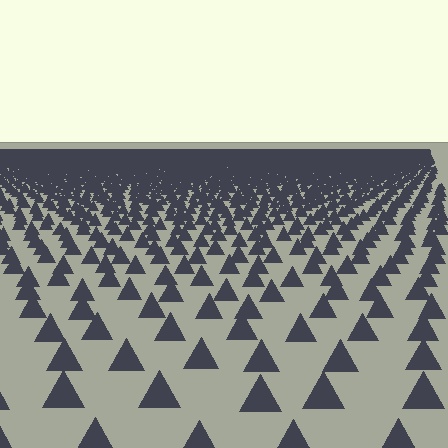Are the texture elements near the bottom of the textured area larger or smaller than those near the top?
Larger. Near the bottom, elements are closer to the viewer and appear at a bigger on-screen size.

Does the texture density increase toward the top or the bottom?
Density increases toward the top.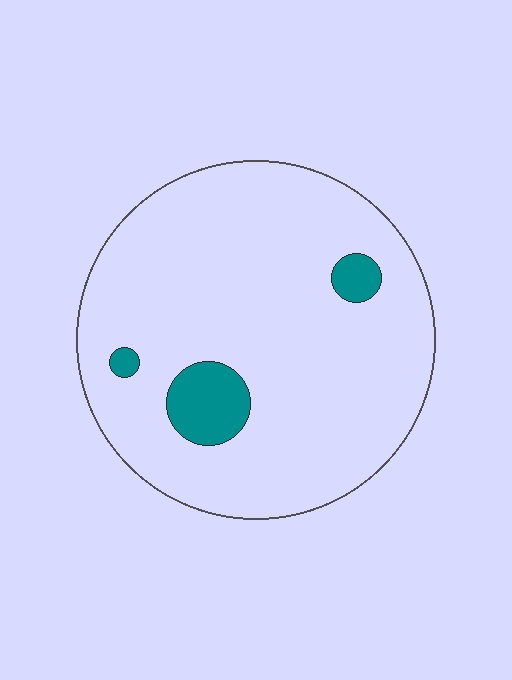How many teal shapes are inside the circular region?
3.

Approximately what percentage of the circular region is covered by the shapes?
Approximately 10%.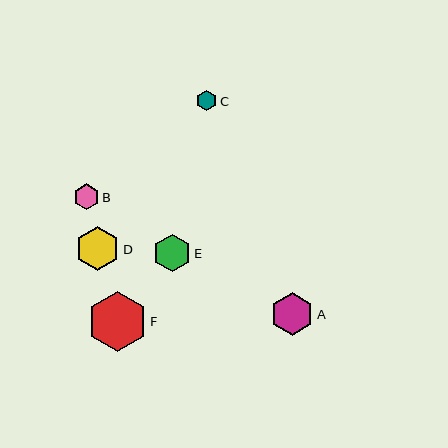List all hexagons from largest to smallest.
From largest to smallest: F, D, A, E, B, C.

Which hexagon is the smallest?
Hexagon C is the smallest with a size of approximately 20 pixels.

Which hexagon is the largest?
Hexagon F is the largest with a size of approximately 60 pixels.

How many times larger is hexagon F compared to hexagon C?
Hexagon F is approximately 3.0 times the size of hexagon C.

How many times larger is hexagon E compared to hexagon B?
Hexagon E is approximately 1.5 times the size of hexagon B.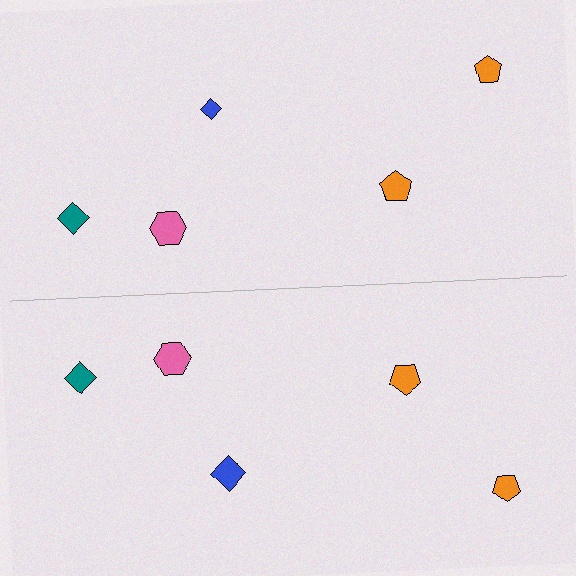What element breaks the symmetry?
The blue diamond on the bottom side has a different size than its mirror counterpart.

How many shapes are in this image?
There are 10 shapes in this image.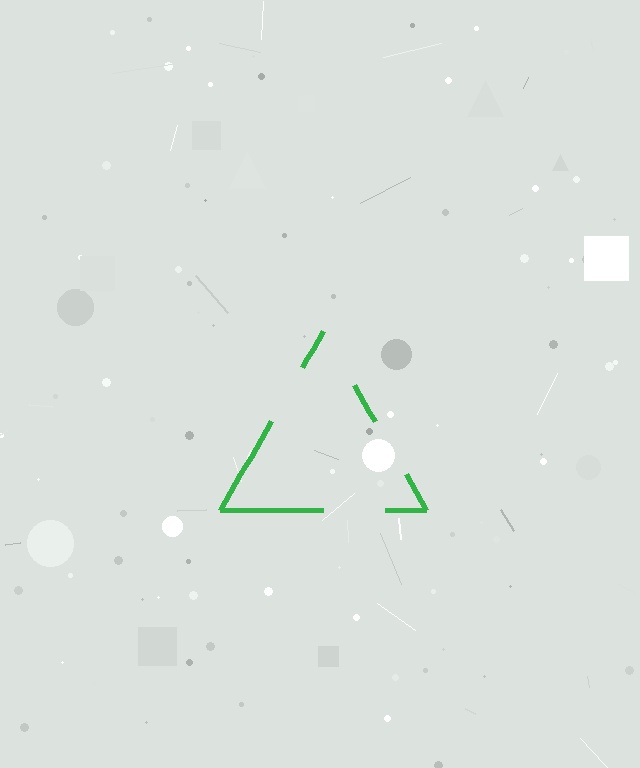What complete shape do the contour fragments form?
The contour fragments form a triangle.